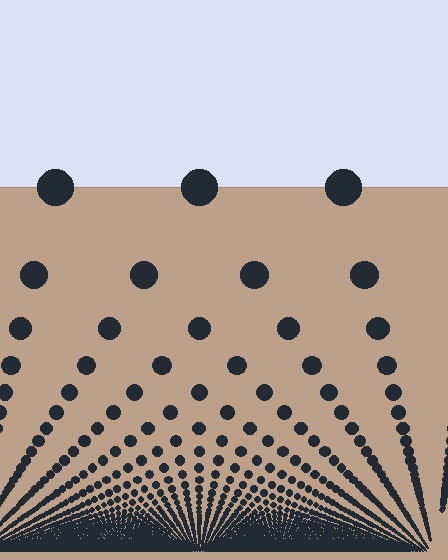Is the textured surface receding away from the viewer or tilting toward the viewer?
The surface appears to tilt toward the viewer. Texture elements get larger and sparser toward the top.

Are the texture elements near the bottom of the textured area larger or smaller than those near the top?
Smaller. The gradient is inverted — elements near the bottom are smaller and denser.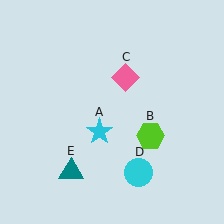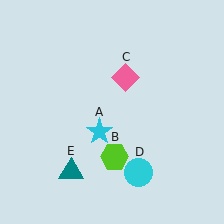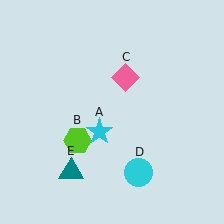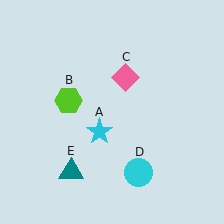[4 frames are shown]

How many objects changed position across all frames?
1 object changed position: lime hexagon (object B).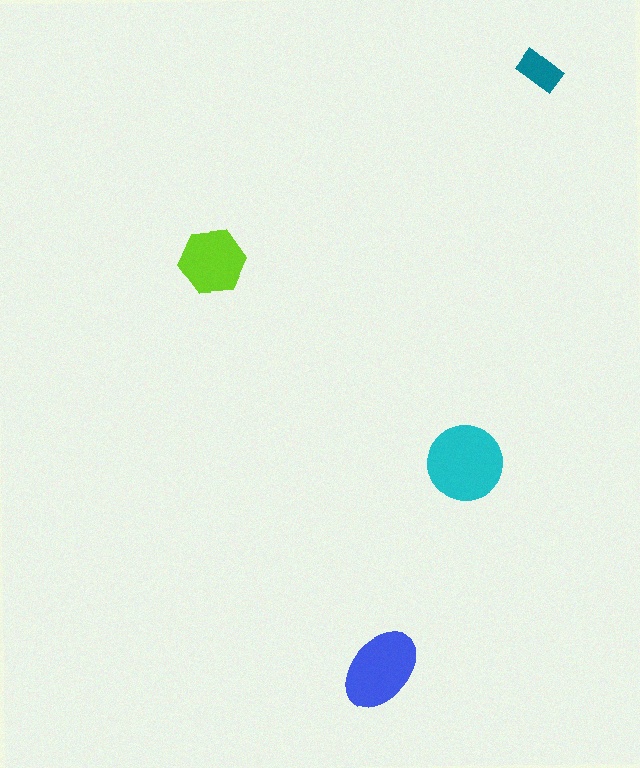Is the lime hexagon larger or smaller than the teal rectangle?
Larger.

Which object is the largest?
The cyan circle.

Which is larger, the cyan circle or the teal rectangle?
The cyan circle.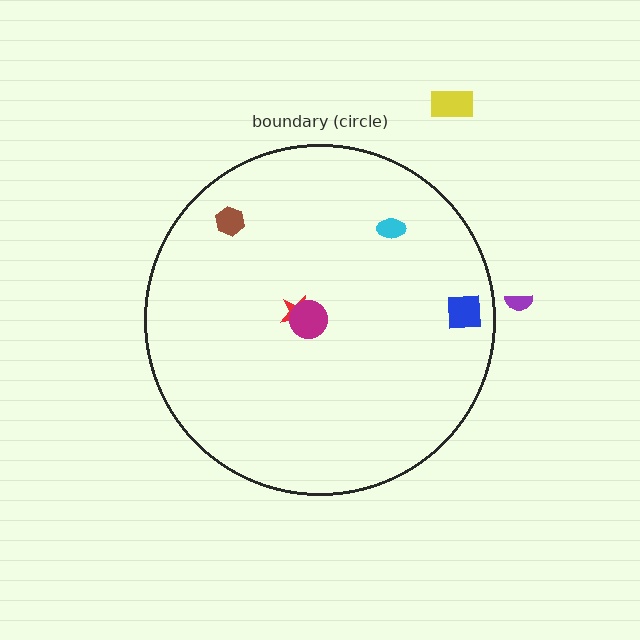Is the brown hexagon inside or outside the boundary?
Inside.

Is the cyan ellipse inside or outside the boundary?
Inside.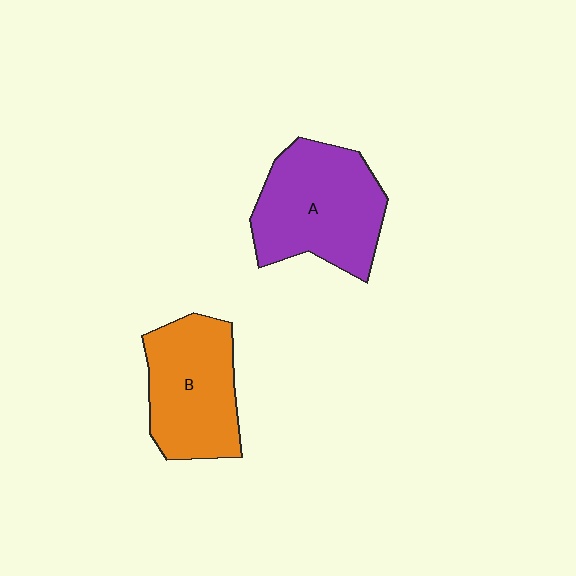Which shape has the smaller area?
Shape B (orange).